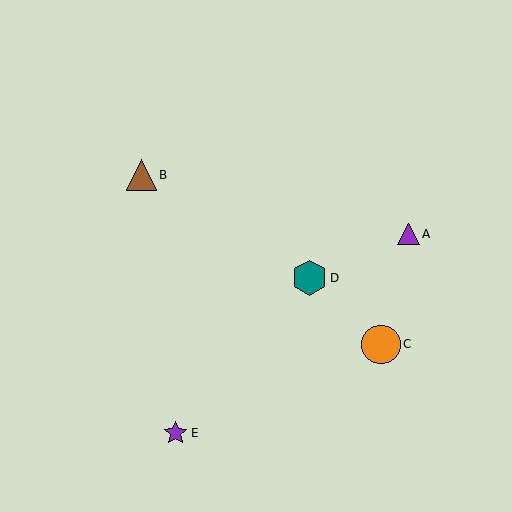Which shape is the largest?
The orange circle (labeled C) is the largest.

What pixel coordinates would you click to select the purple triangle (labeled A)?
Click at (409, 234) to select the purple triangle A.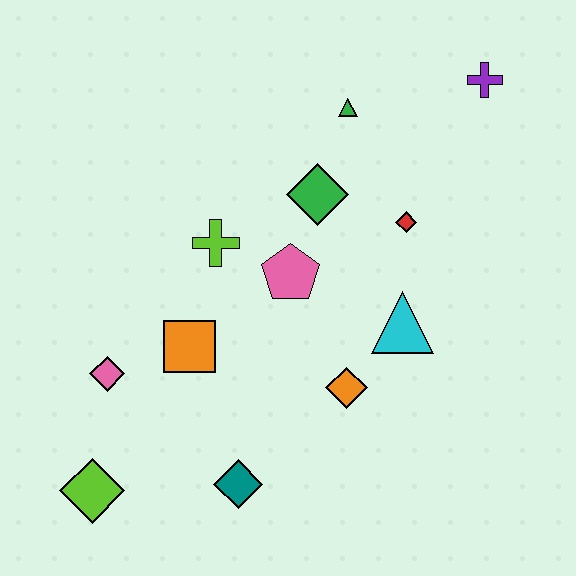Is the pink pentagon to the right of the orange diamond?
No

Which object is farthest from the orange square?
The purple cross is farthest from the orange square.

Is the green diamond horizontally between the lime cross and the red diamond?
Yes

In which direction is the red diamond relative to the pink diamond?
The red diamond is to the right of the pink diamond.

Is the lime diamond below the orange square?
Yes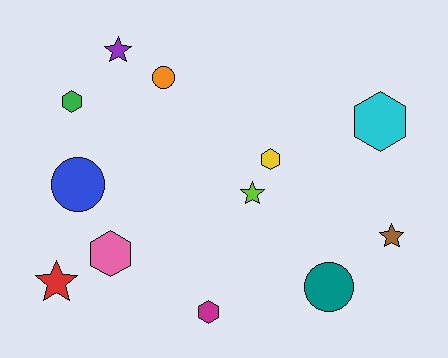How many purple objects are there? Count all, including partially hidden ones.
There is 1 purple object.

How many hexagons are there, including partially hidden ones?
There are 5 hexagons.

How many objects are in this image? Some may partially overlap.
There are 12 objects.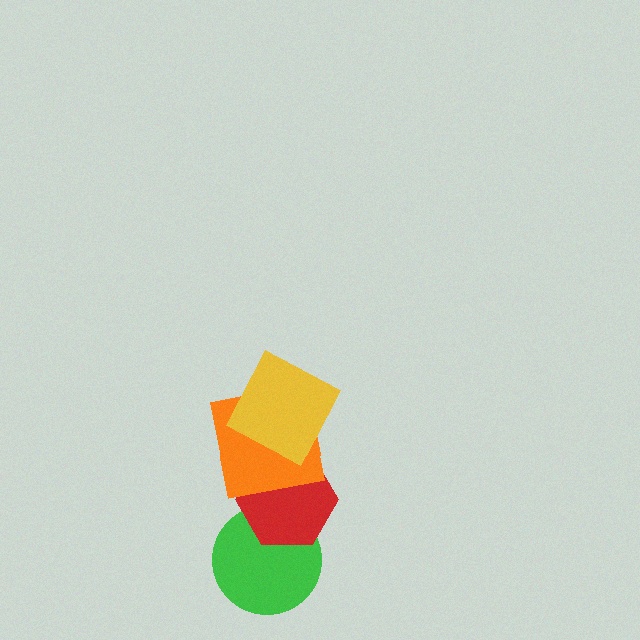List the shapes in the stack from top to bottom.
From top to bottom: the yellow square, the orange square, the red hexagon, the green circle.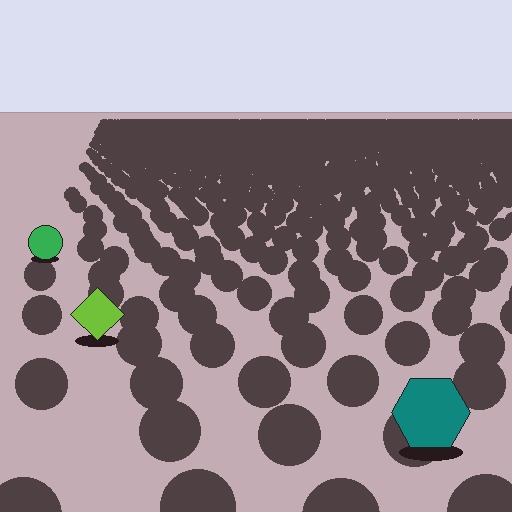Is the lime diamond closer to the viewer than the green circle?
Yes. The lime diamond is closer — you can tell from the texture gradient: the ground texture is coarser near it.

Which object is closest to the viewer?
The teal hexagon is closest. The texture marks near it are larger and more spread out.